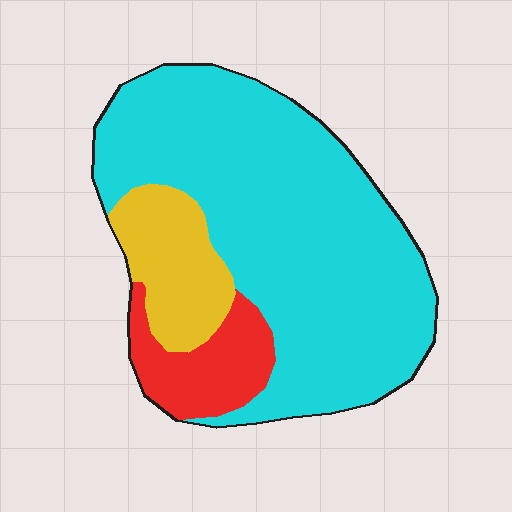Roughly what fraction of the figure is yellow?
Yellow takes up about one sixth (1/6) of the figure.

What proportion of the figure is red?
Red covers around 15% of the figure.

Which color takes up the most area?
Cyan, at roughly 70%.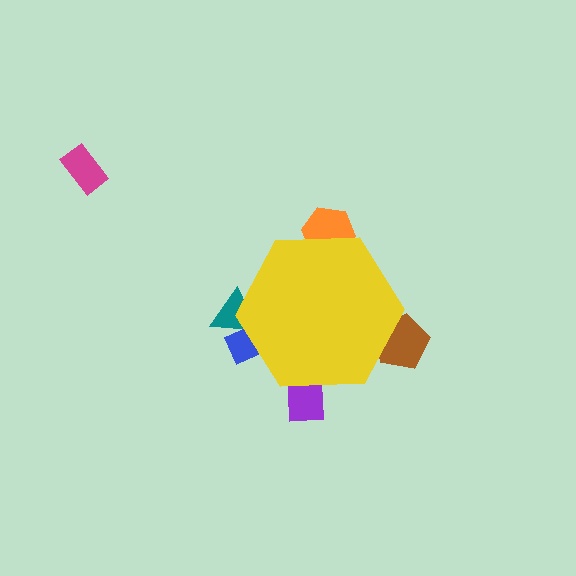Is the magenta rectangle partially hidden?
No, the magenta rectangle is fully visible.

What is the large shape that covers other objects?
A yellow hexagon.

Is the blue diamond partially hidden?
Yes, the blue diamond is partially hidden behind the yellow hexagon.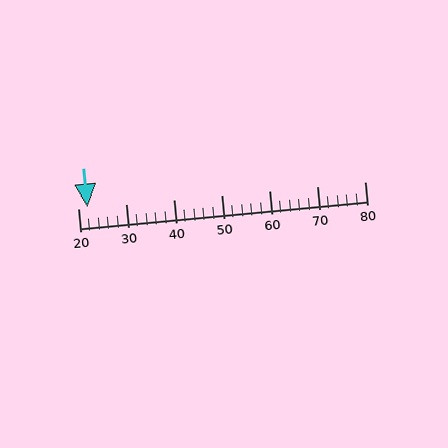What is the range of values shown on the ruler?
The ruler shows values from 20 to 80.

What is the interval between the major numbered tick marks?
The major tick marks are spaced 10 units apart.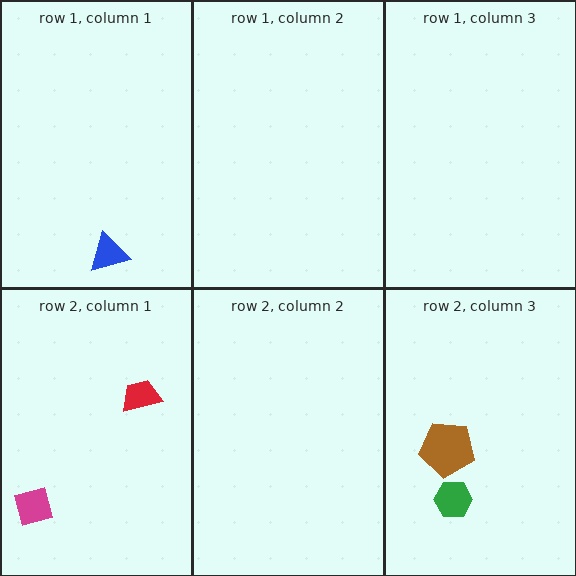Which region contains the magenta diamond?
The row 2, column 1 region.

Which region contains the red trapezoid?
The row 2, column 1 region.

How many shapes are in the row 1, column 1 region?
1.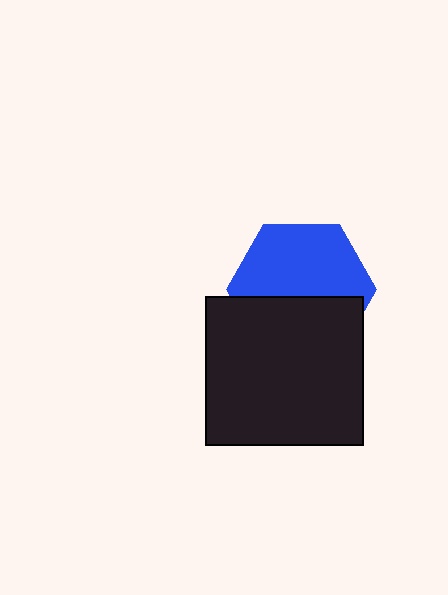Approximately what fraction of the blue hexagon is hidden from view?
Roughly 44% of the blue hexagon is hidden behind the black rectangle.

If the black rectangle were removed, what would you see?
You would see the complete blue hexagon.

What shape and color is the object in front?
The object in front is a black rectangle.